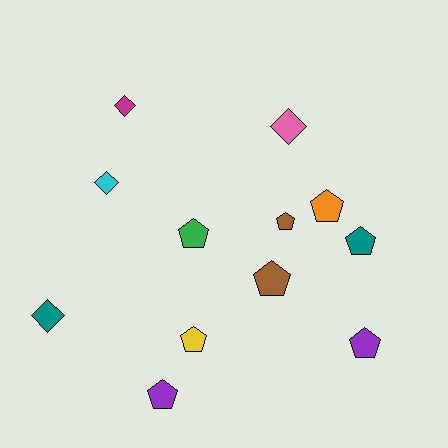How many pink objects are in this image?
There is 1 pink object.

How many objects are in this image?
There are 12 objects.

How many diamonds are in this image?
There are 4 diamonds.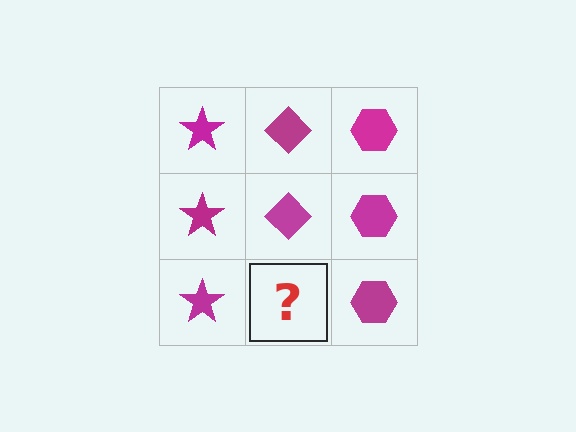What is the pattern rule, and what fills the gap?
The rule is that each column has a consistent shape. The gap should be filled with a magenta diamond.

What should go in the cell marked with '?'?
The missing cell should contain a magenta diamond.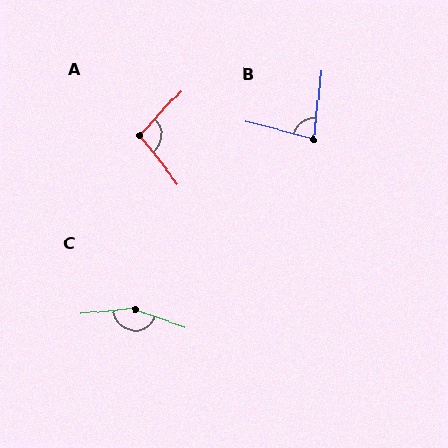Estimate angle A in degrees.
Approximately 99 degrees.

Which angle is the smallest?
B, at approximately 82 degrees.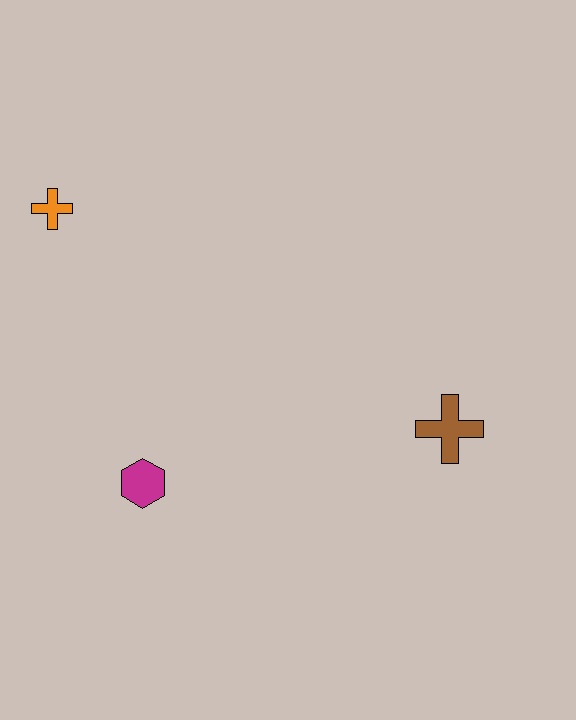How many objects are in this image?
There are 3 objects.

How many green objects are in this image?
There are no green objects.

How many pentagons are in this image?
There are no pentagons.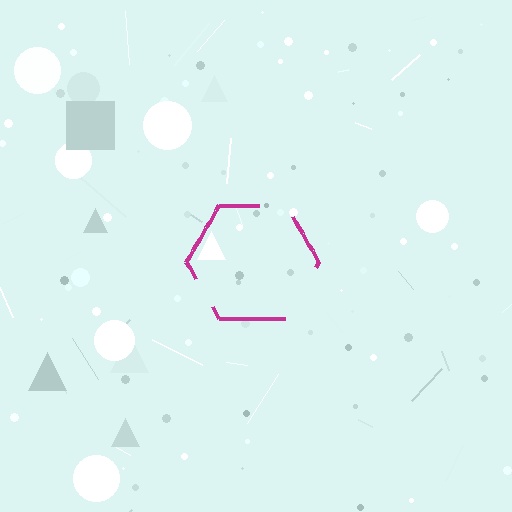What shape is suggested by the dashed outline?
The dashed outline suggests a hexagon.